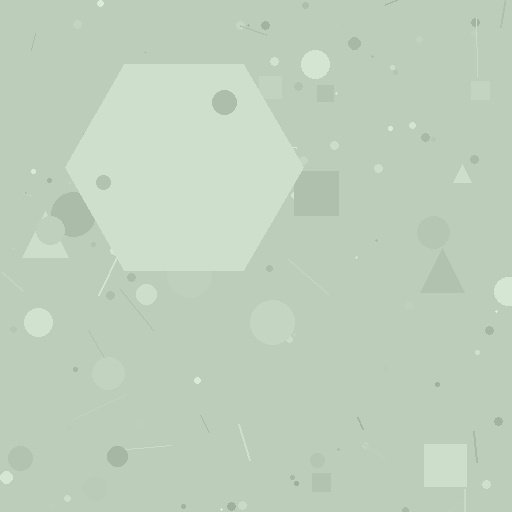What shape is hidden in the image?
A hexagon is hidden in the image.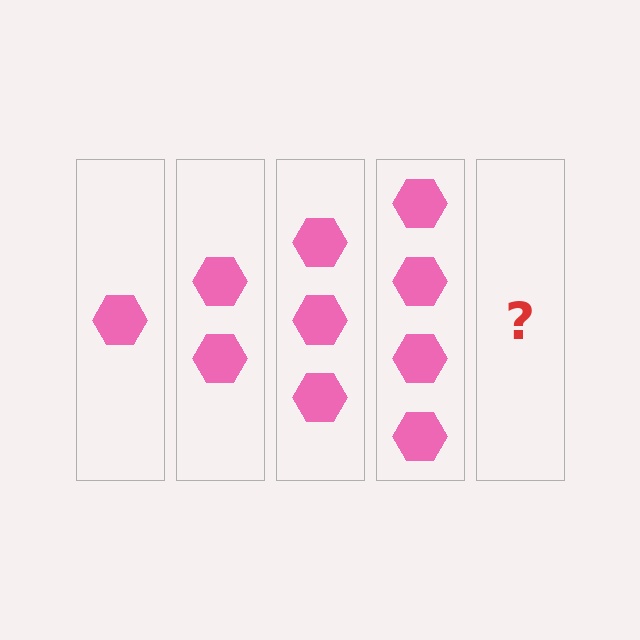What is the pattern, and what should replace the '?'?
The pattern is that each step adds one more hexagon. The '?' should be 5 hexagons.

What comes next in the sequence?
The next element should be 5 hexagons.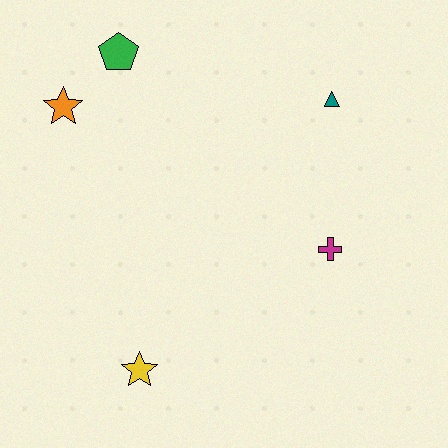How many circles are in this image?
There are no circles.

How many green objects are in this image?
There is 1 green object.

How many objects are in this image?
There are 5 objects.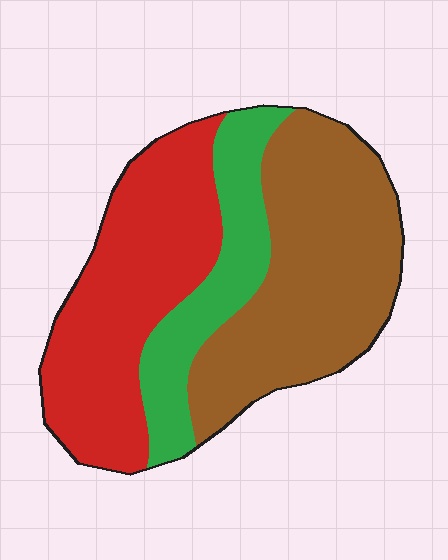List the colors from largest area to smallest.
From largest to smallest: brown, red, green.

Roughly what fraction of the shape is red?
Red takes up about three eighths (3/8) of the shape.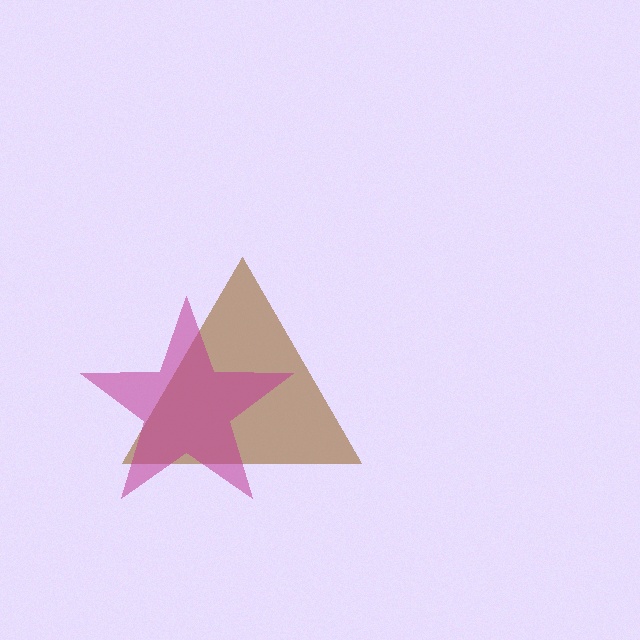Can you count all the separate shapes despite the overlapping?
Yes, there are 2 separate shapes.